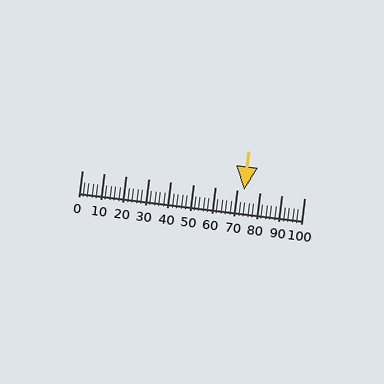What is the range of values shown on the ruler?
The ruler shows values from 0 to 100.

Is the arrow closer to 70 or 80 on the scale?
The arrow is closer to 70.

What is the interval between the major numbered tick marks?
The major tick marks are spaced 10 units apart.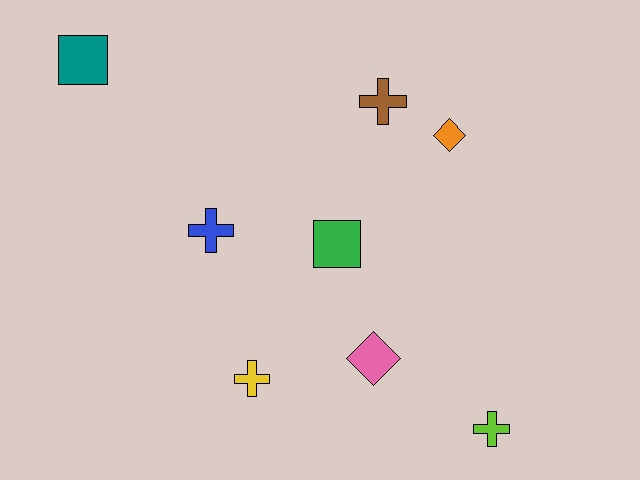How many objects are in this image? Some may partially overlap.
There are 8 objects.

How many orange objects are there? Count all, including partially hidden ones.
There is 1 orange object.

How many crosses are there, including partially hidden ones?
There are 4 crosses.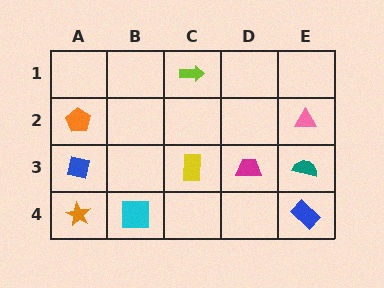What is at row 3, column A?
A blue square.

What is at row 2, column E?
A pink triangle.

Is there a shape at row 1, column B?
No, that cell is empty.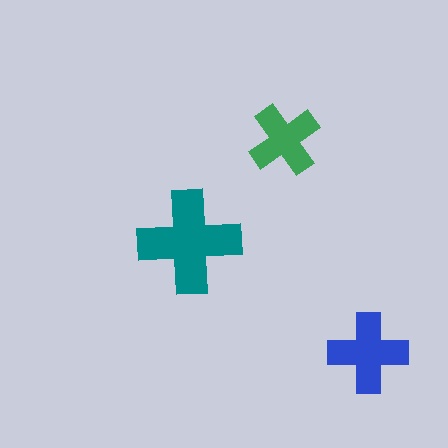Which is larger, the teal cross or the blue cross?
The teal one.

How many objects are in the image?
There are 3 objects in the image.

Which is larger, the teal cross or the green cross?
The teal one.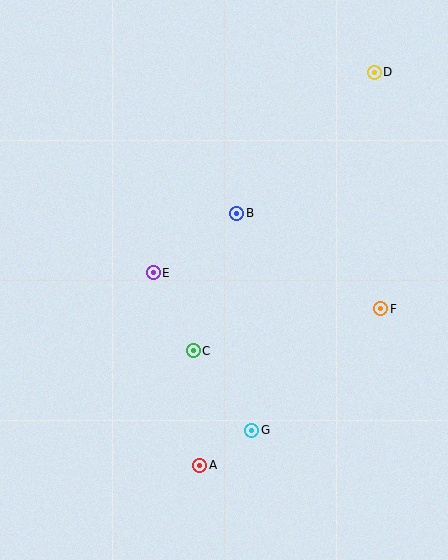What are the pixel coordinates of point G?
Point G is at (252, 430).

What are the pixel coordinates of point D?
Point D is at (374, 72).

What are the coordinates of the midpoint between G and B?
The midpoint between G and B is at (244, 322).